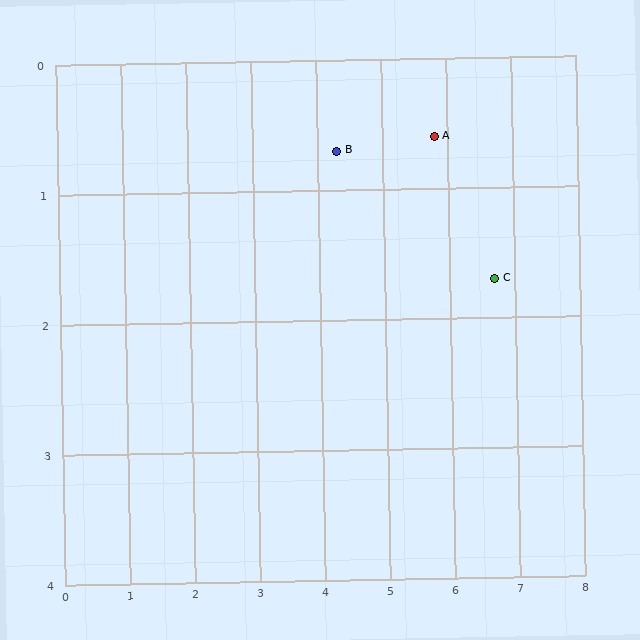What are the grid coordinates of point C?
Point C is at approximately (6.7, 1.7).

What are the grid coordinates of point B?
Point B is at approximately (4.3, 0.7).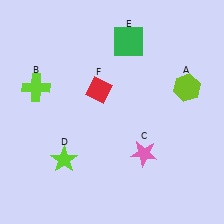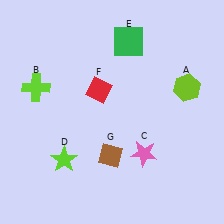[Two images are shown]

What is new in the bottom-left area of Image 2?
A brown diamond (G) was added in the bottom-left area of Image 2.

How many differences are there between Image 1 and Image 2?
There is 1 difference between the two images.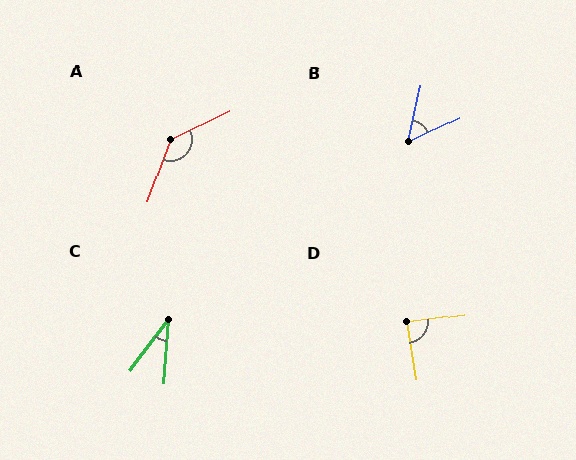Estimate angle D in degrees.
Approximately 88 degrees.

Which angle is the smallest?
C, at approximately 33 degrees.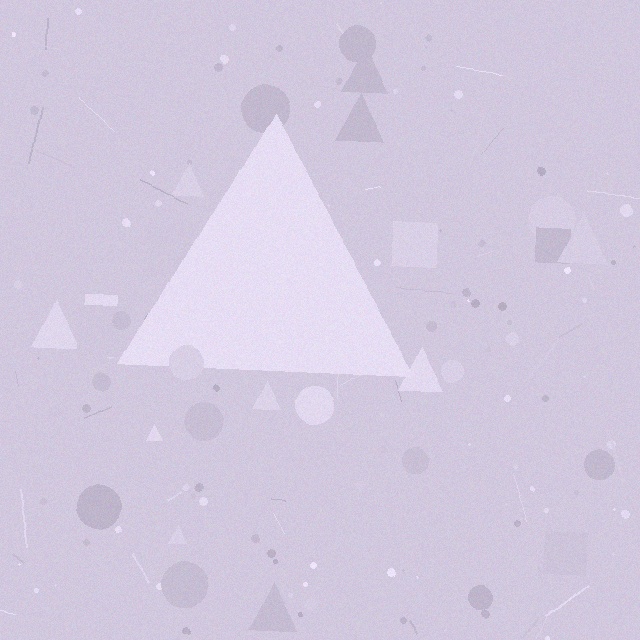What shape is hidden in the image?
A triangle is hidden in the image.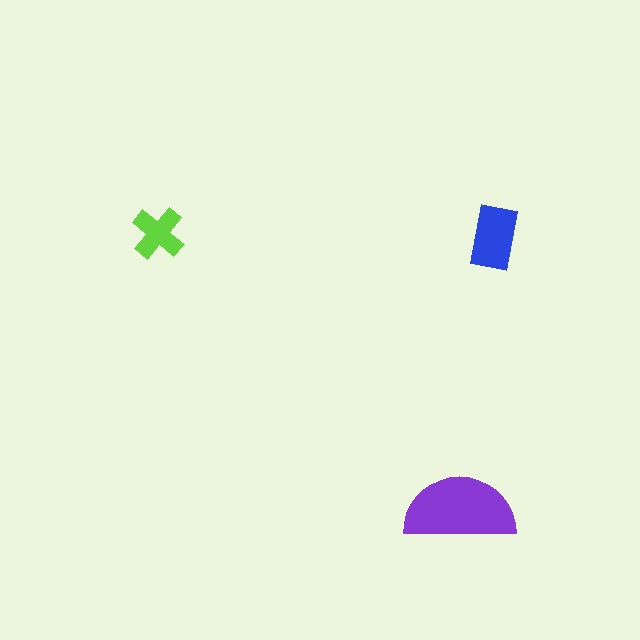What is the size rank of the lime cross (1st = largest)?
3rd.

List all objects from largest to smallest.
The purple semicircle, the blue rectangle, the lime cross.